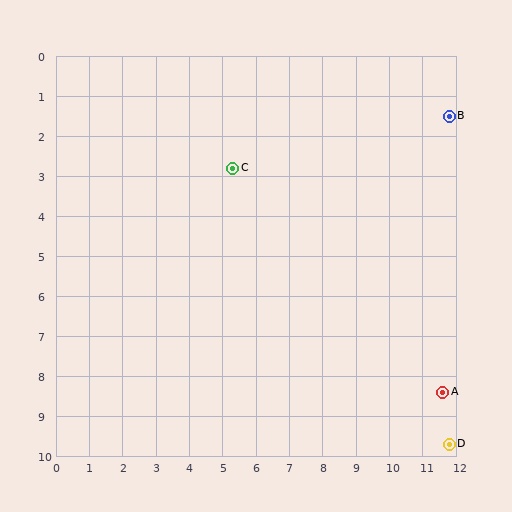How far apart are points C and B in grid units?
Points C and B are about 6.6 grid units apart.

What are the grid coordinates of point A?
Point A is at approximately (11.6, 8.4).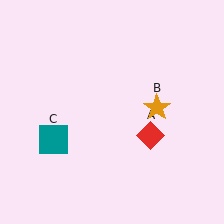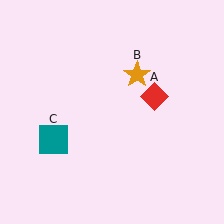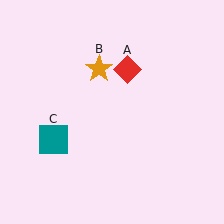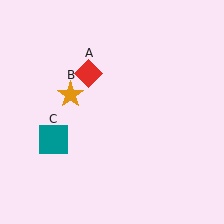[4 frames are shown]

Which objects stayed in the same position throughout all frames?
Teal square (object C) remained stationary.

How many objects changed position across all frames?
2 objects changed position: red diamond (object A), orange star (object B).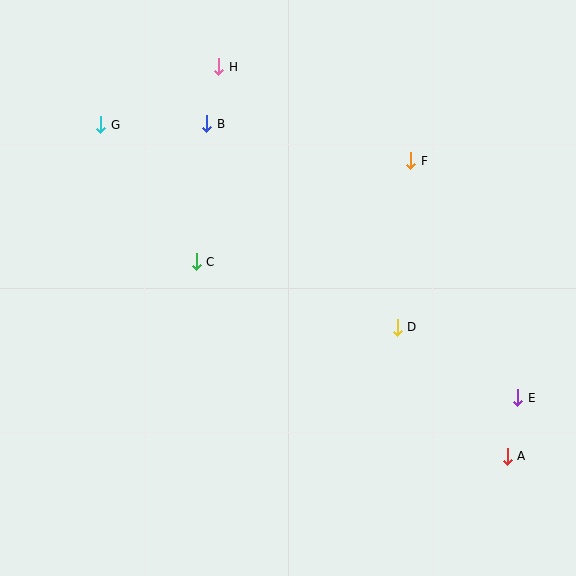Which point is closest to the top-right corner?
Point F is closest to the top-right corner.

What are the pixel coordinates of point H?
Point H is at (219, 67).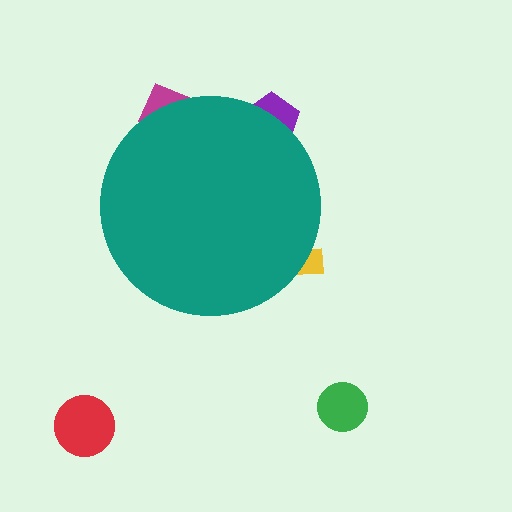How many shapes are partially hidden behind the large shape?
3 shapes are partially hidden.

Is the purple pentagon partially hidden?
Yes, the purple pentagon is partially hidden behind the teal circle.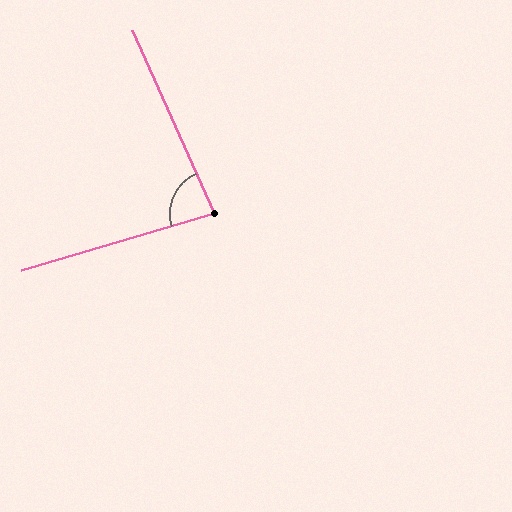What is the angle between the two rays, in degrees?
Approximately 82 degrees.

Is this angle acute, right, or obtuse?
It is acute.